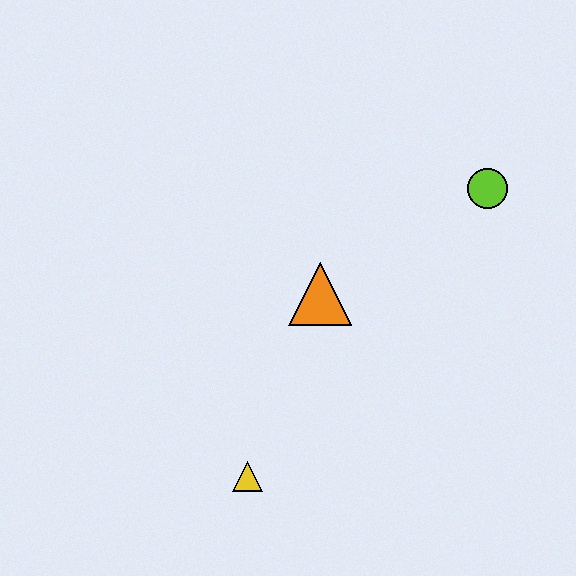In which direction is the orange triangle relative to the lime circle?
The orange triangle is to the left of the lime circle.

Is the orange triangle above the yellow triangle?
Yes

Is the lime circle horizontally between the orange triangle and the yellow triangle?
No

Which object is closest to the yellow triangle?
The orange triangle is closest to the yellow triangle.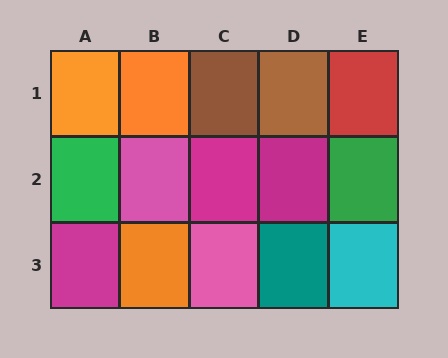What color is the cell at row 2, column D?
Magenta.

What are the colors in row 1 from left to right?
Orange, orange, brown, brown, red.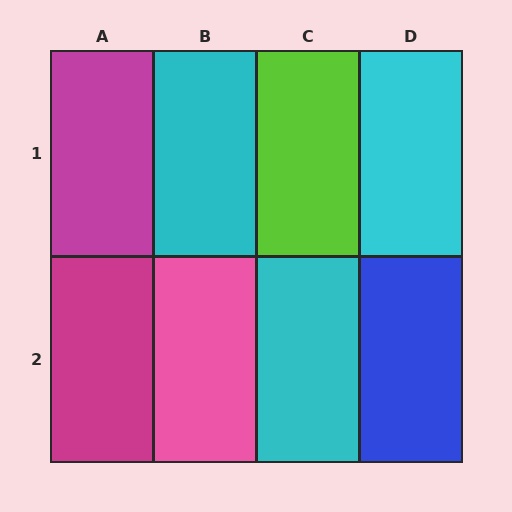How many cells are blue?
1 cell is blue.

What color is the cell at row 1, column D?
Cyan.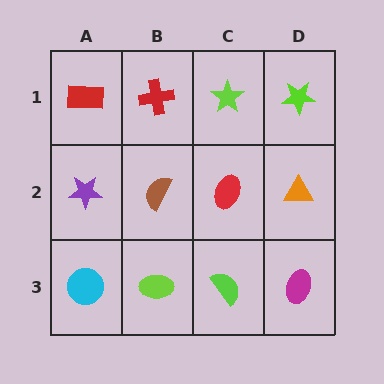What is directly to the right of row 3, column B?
A lime semicircle.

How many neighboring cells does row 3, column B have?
3.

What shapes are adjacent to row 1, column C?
A red ellipse (row 2, column C), a red cross (row 1, column B), a lime star (row 1, column D).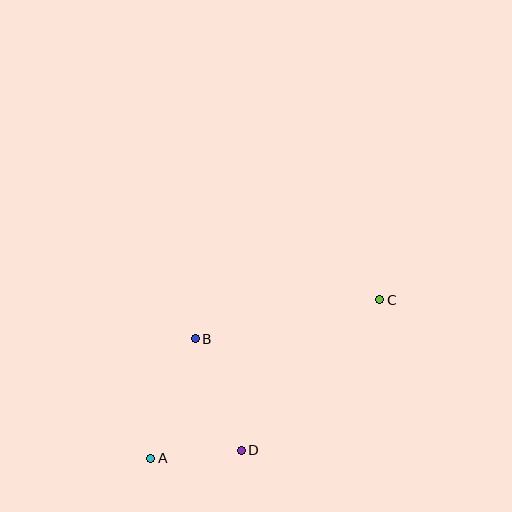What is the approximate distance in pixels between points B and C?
The distance between B and C is approximately 188 pixels.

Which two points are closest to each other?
Points A and D are closest to each other.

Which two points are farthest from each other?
Points A and C are farthest from each other.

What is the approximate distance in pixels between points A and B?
The distance between A and B is approximately 128 pixels.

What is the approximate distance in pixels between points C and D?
The distance between C and D is approximately 204 pixels.